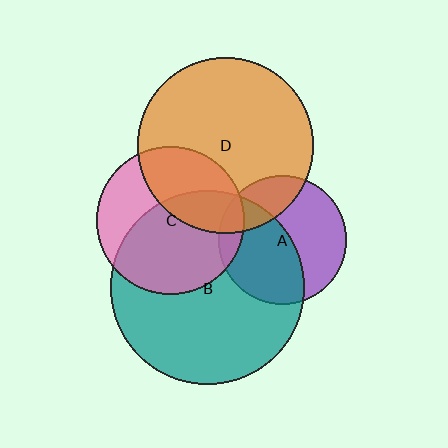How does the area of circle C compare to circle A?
Approximately 1.3 times.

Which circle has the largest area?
Circle B (teal).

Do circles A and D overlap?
Yes.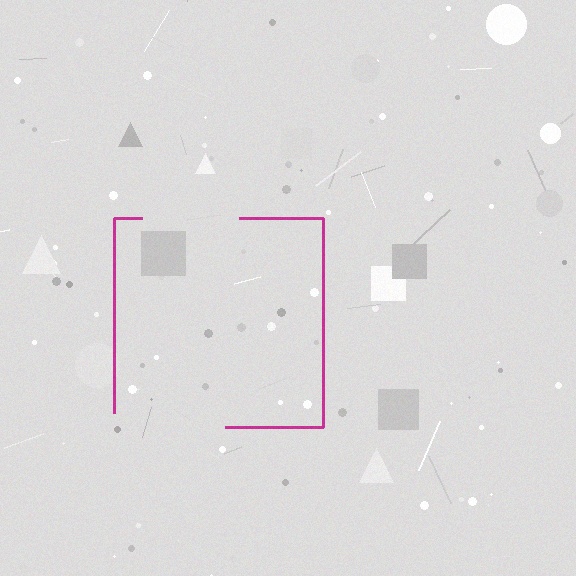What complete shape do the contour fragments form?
The contour fragments form a square.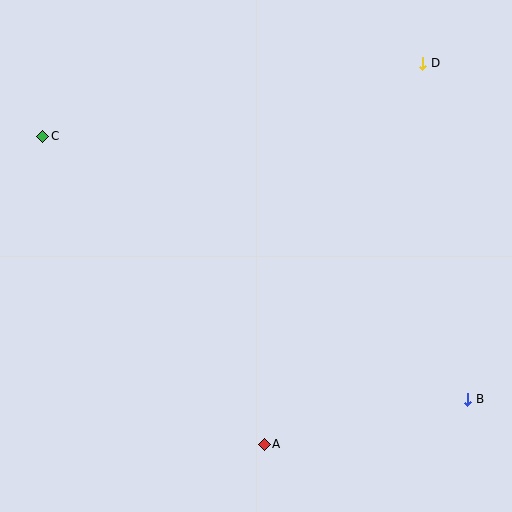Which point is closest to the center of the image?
Point A at (264, 444) is closest to the center.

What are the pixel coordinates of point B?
Point B is at (468, 399).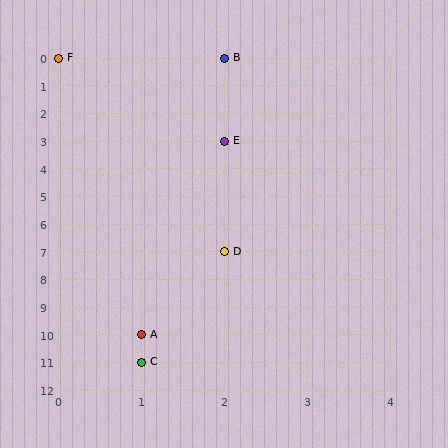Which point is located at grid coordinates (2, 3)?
Point E is at (2, 3).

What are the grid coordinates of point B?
Point B is at grid coordinates (2, 0).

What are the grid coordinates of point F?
Point F is at grid coordinates (0, 0).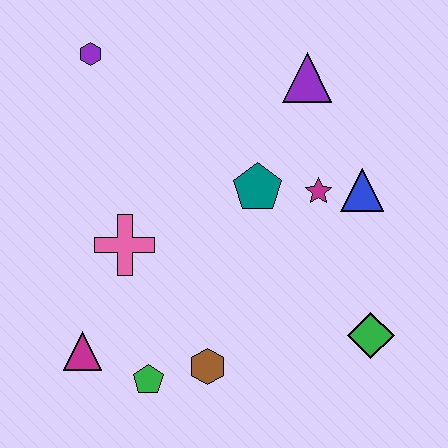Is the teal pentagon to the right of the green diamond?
No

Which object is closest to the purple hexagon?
The pink cross is closest to the purple hexagon.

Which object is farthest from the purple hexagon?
The green diamond is farthest from the purple hexagon.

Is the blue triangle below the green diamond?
No